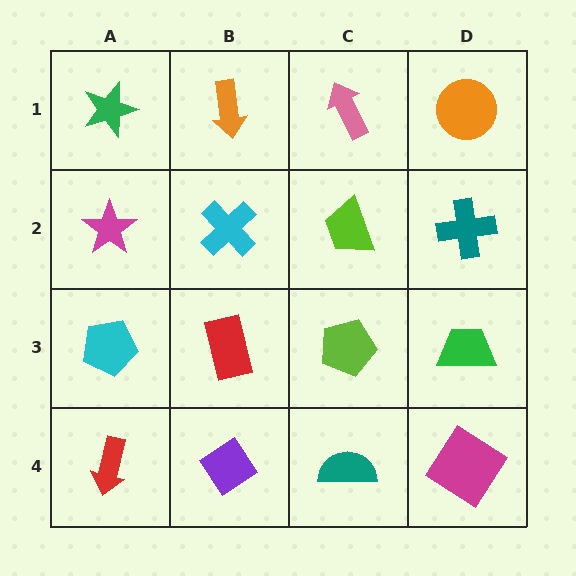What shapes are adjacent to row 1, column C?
A lime trapezoid (row 2, column C), an orange arrow (row 1, column B), an orange circle (row 1, column D).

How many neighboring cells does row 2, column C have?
4.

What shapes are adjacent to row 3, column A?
A magenta star (row 2, column A), a red arrow (row 4, column A), a red rectangle (row 3, column B).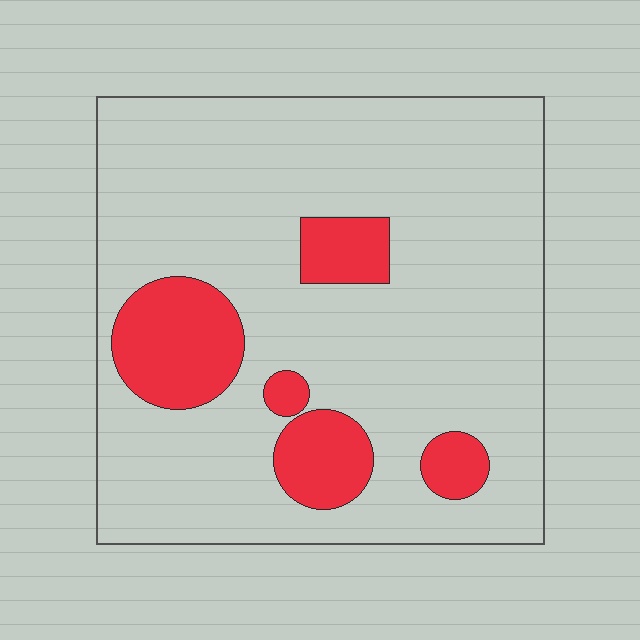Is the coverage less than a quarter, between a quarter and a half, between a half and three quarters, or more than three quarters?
Less than a quarter.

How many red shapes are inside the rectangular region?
5.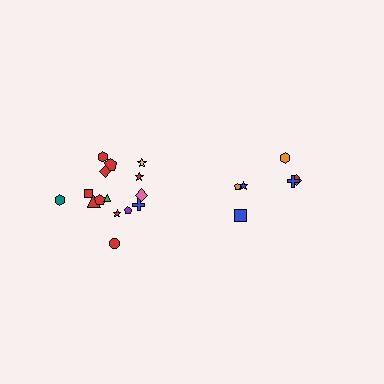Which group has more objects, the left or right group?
The left group.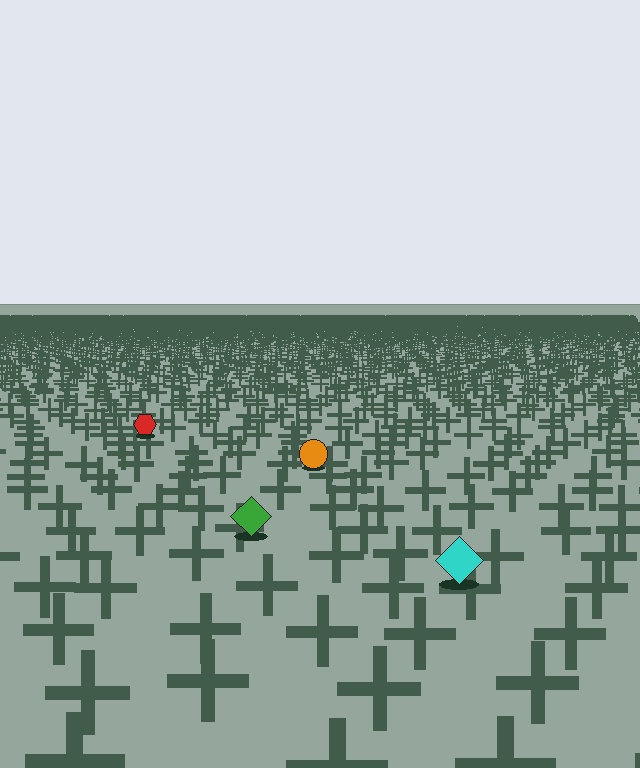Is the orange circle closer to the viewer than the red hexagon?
Yes. The orange circle is closer — you can tell from the texture gradient: the ground texture is coarser near it.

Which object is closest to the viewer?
The cyan diamond is closest. The texture marks near it are larger and more spread out.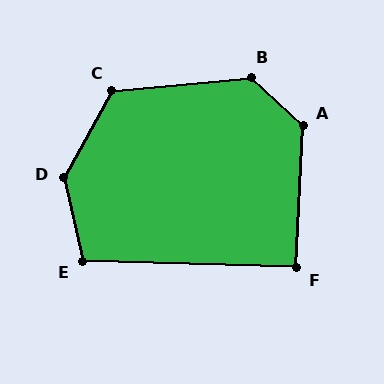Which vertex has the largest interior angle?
D, at approximately 138 degrees.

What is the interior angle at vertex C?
Approximately 125 degrees (obtuse).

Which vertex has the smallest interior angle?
F, at approximately 91 degrees.